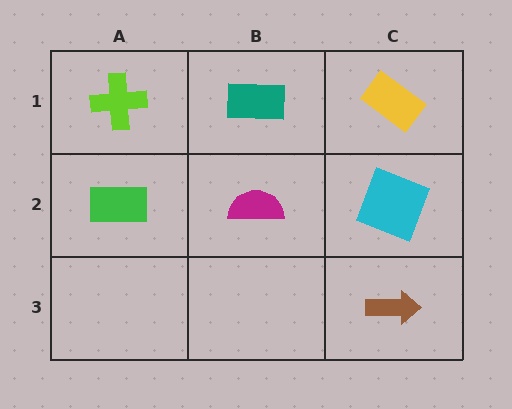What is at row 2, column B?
A magenta semicircle.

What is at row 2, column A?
A green rectangle.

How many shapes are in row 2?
3 shapes.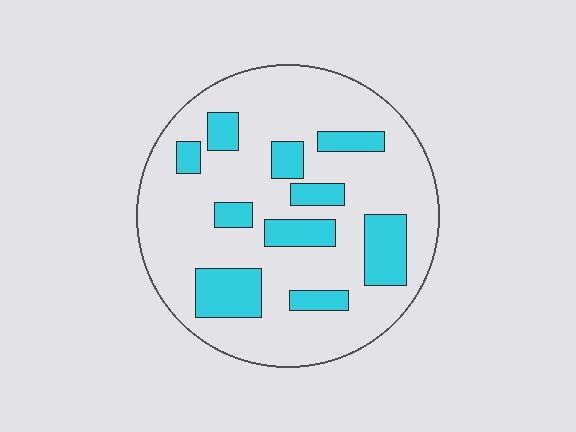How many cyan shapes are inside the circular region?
10.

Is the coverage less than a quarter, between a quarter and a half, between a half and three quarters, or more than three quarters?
Less than a quarter.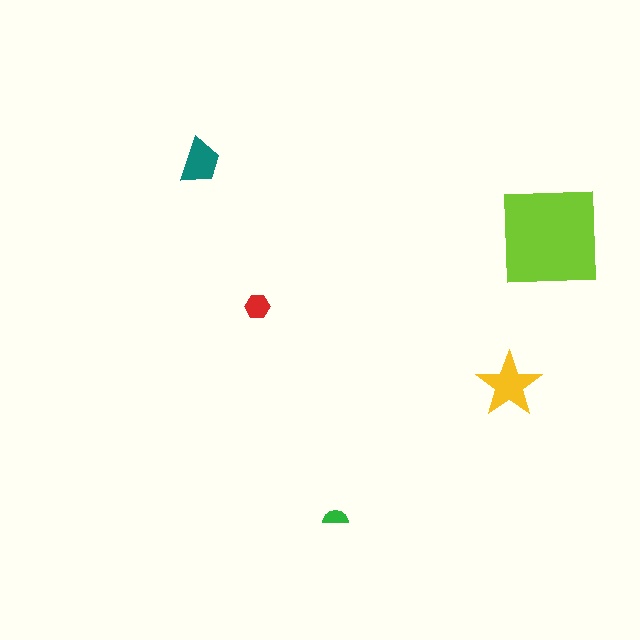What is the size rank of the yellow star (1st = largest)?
2nd.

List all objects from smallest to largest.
The green semicircle, the red hexagon, the teal trapezoid, the yellow star, the lime square.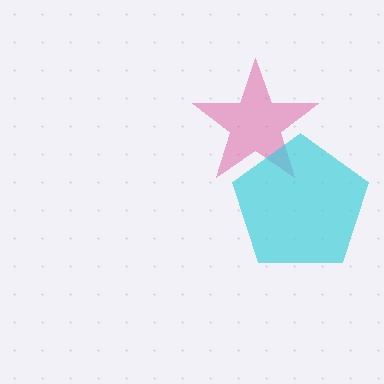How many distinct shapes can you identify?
There are 2 distinct shapes: a pink star, a cyan pentagon.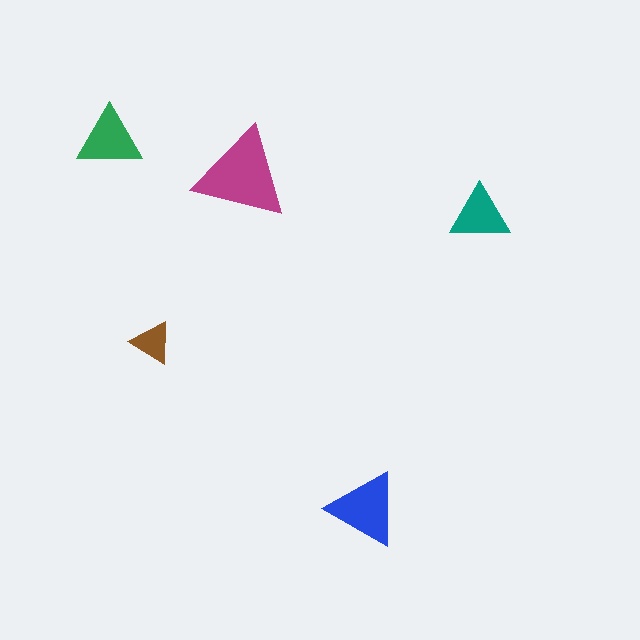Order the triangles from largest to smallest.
the magenta one, the blue one, the green one, the teal one, the brown one.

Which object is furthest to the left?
The green triangle is leftmost.